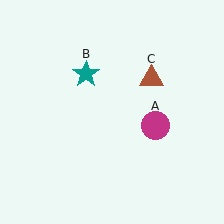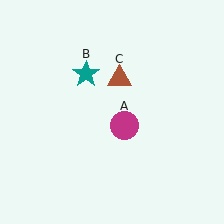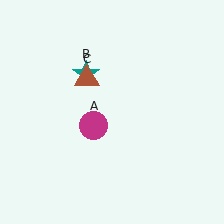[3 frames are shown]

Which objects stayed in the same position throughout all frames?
Teal star (object B) remained stationary.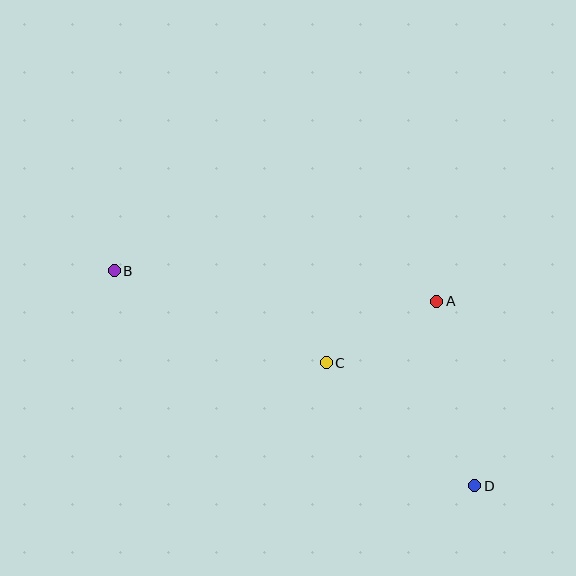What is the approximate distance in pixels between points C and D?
The distance between C and D is approximately 193 pixels.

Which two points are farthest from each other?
Points B and D are farthest from each other.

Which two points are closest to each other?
Points A and C are closest to each other.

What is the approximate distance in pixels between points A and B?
The distance between A and B is approximately 324 pixels.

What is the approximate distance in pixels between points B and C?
The distance between B and C is approximately 231 pixels.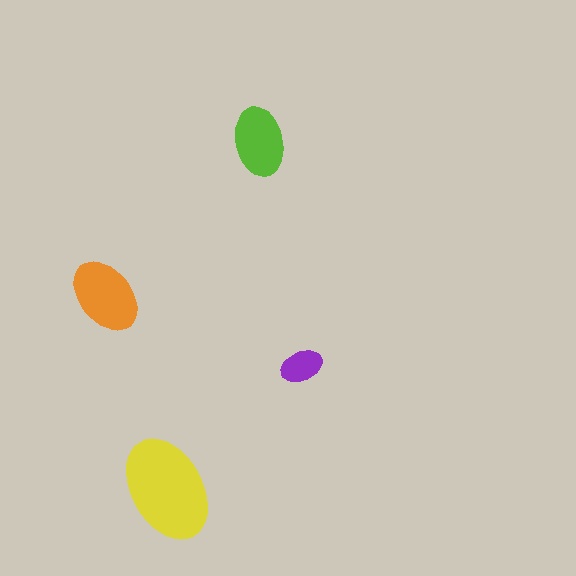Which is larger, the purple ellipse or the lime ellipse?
The lime one.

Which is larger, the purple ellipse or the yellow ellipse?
The yellow one.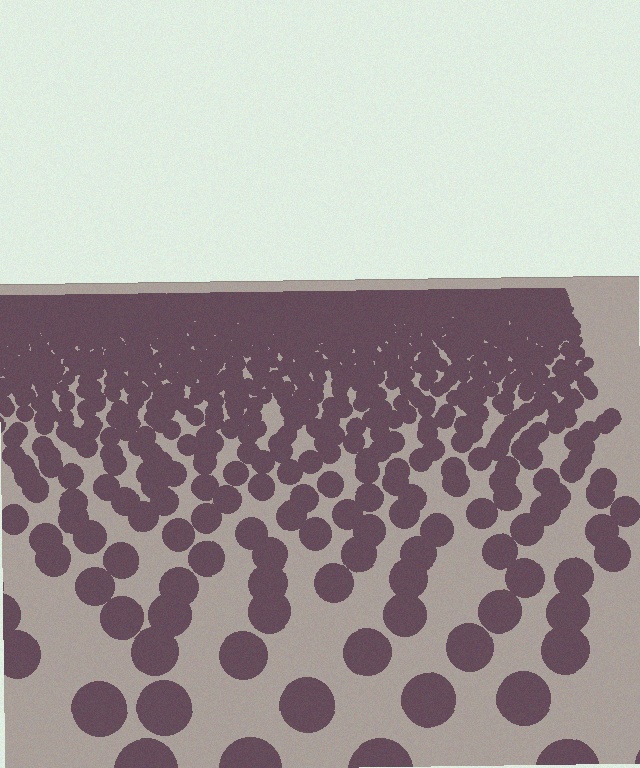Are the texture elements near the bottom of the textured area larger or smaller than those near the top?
Larger. Near the bottom, elements are closer to the viewer and appear at a bigger on-screen size.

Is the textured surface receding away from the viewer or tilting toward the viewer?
The surface is receding away from the viewer. Texture elements get smaller and denser toward the top.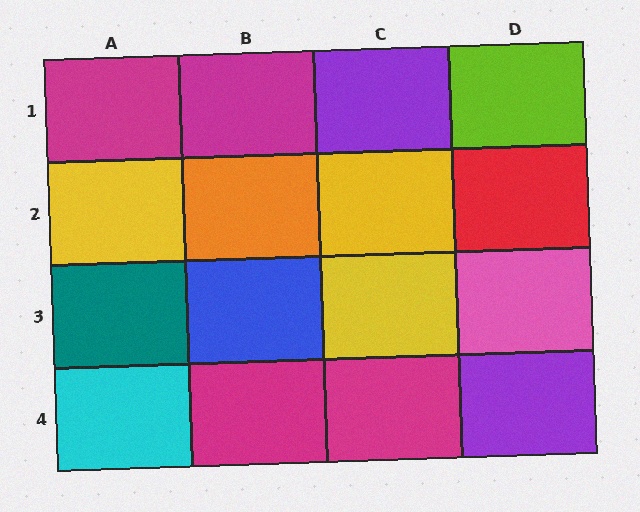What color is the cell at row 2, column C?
Yellow.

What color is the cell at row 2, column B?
Orange.